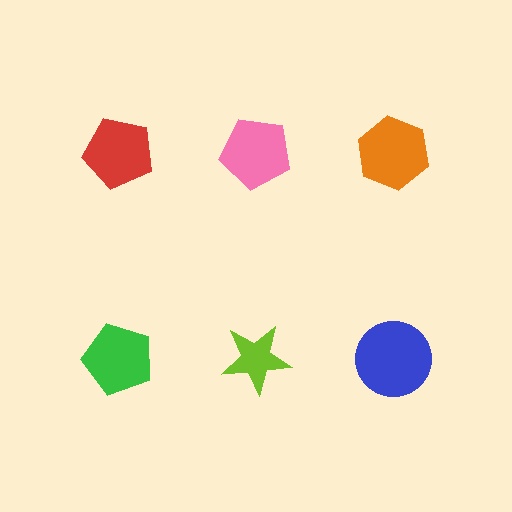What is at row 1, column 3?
An orange hexagon.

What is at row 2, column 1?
A green pentagon.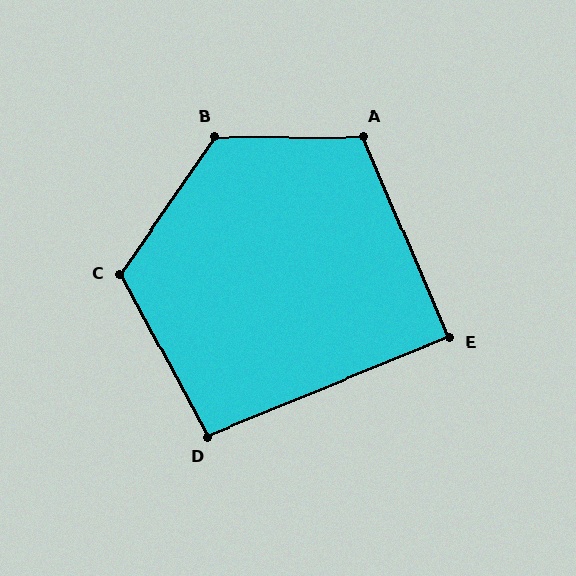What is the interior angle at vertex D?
Approximately 96 degrees (obtuse).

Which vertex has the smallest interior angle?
E, at approximately 89 degrees.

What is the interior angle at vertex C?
Approximately 117 degrees (obtuse).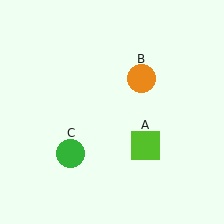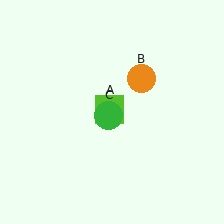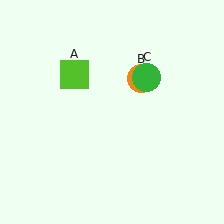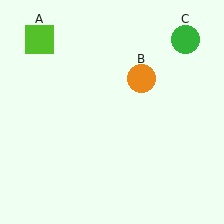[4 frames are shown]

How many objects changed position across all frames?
2 objects changed position: lime square (object A), green circle (object C).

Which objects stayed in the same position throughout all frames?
Orange circle (object B) remained stationary.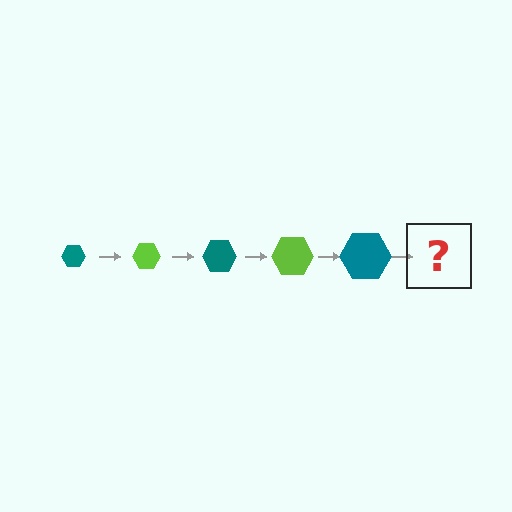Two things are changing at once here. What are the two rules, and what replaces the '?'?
The two rules are that the hexagon grows larger each step and the color cycles through teal and lime. The '?' should be a lime hexagon, larger than the previous one.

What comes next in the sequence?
The next element should be a lime hexagon, larger than the previous one.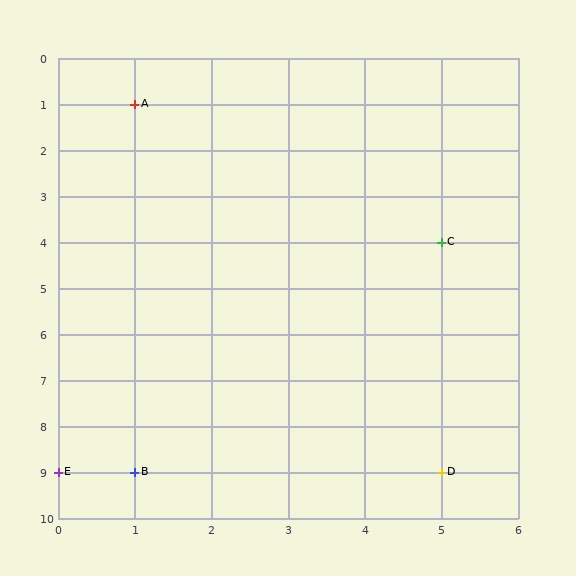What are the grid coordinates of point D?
Point D is at grid coordinates (5, 9).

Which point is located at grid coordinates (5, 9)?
Point D is at (5, 9).